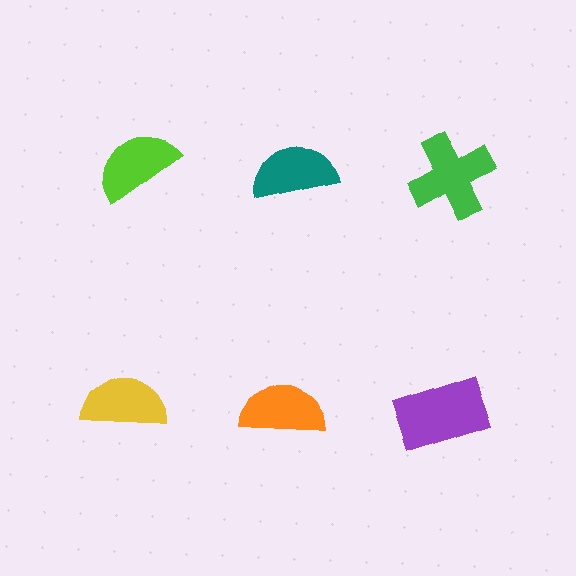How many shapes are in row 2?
3 shapes.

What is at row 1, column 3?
A green cross.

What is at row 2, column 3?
A purple rectangle.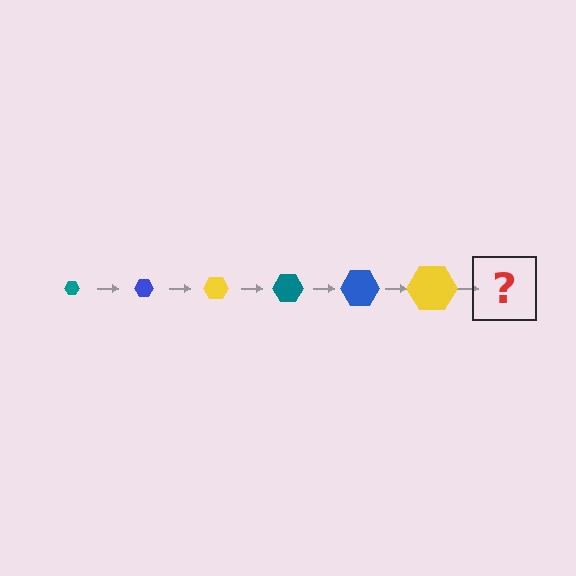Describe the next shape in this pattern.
It should be a teal hexagon, larger than the previous one.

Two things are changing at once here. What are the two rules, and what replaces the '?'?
The two rules are that the hexagon grows larger each step and the color cycles through teal, blue, and yellow. The '?' should be a teal hexagon, larger than the previous one.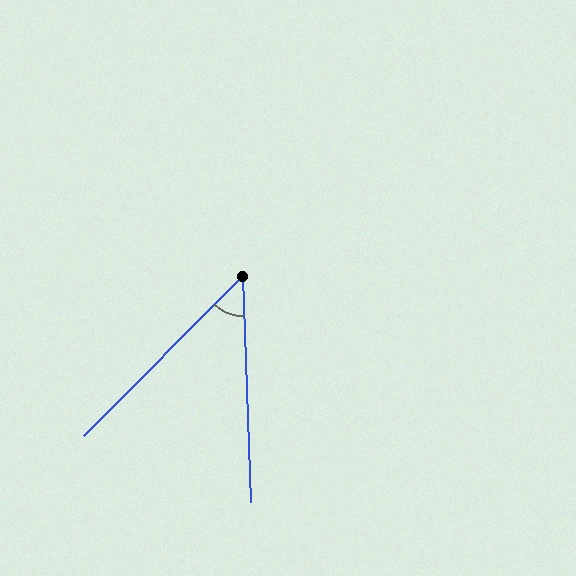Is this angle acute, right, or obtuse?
It is acute.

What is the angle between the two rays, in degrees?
Approximately 47 degrees.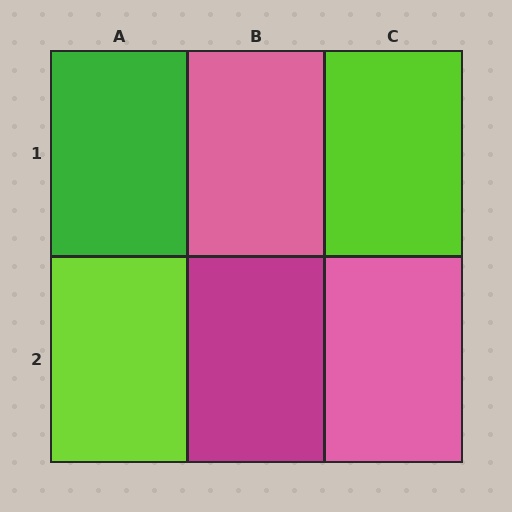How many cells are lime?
2 cells are lime.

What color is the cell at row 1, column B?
Pink.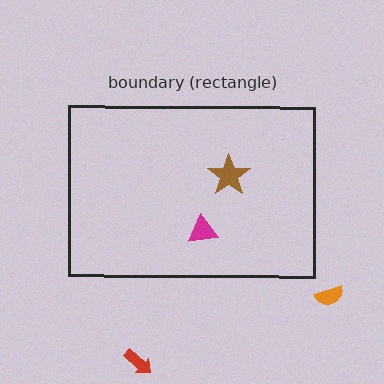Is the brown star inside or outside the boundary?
Inside.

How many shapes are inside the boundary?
2 inside, 2 outside.